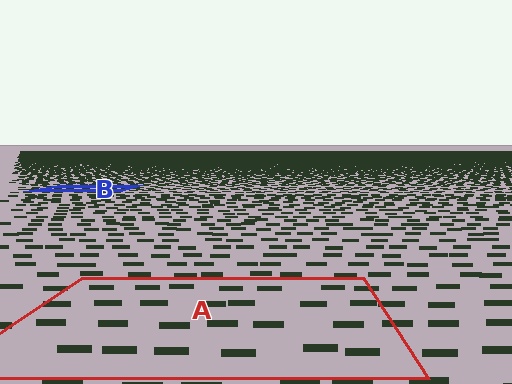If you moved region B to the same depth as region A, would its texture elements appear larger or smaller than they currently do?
They would appear larger. At a closer depth, the same texture elements are projected at a bigger on-screen size.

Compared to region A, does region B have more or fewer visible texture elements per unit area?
Region B has more texture elements per unit area — they are packed more densely because it is farther away.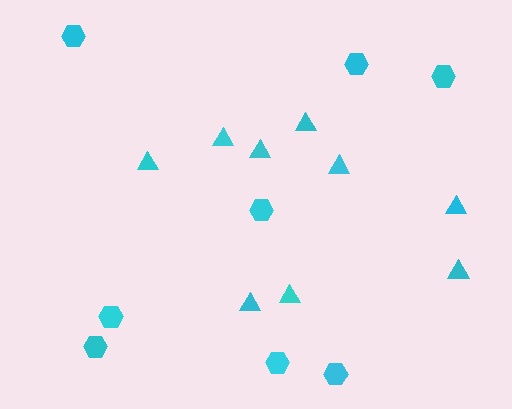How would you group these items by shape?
There are 2 groups: one group of hexagons (8) and one group of triangles (9).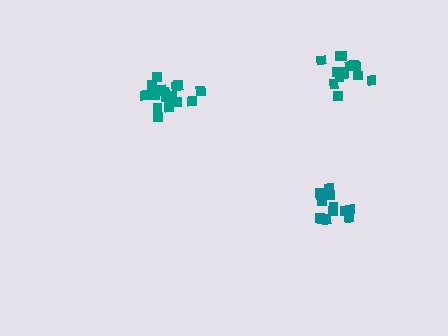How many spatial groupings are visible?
There are 3 spatial groupings.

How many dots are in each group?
Group 1: 16 dots, Group 2: 18 dots, Group 3: 13 dots (47 total).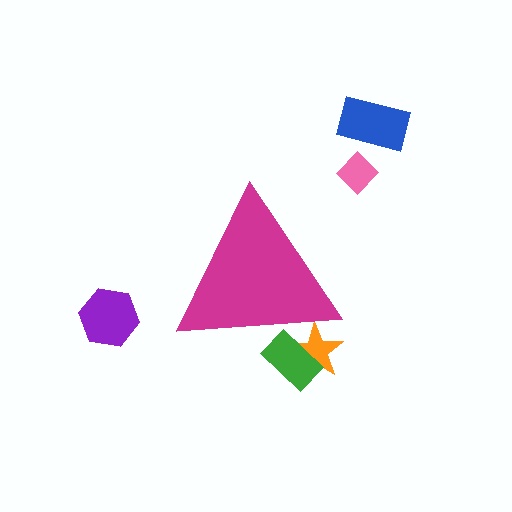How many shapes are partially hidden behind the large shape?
2 shapes are partially hidden.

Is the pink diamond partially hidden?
No, the pink diamond is fully visible.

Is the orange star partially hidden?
Yes, the orange star is partially hidden behind the magenta triangle.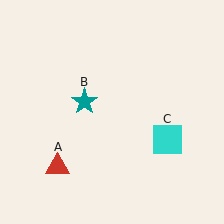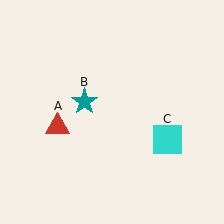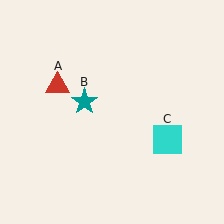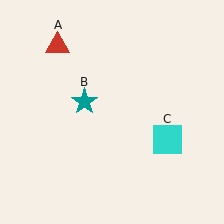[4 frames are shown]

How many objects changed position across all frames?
1 object changed position: red triangle (object A).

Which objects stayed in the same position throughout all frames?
Teal star (object B) and cyan square (object C) remained stationary.